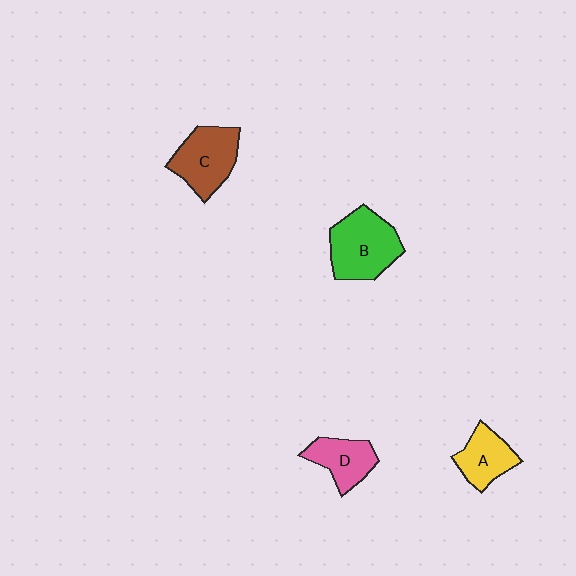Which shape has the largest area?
Shape B (green).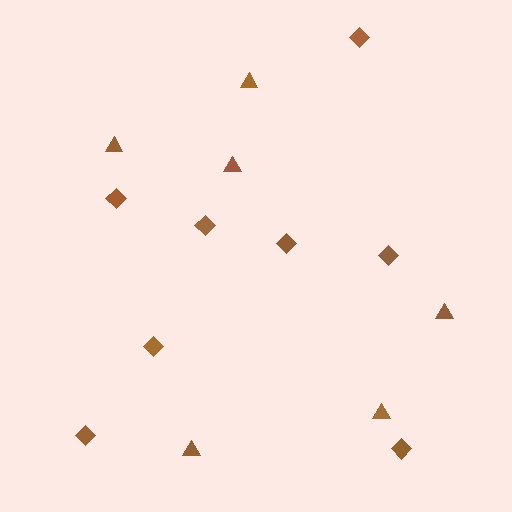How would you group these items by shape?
There are 2 groups: one group of triangles (6) and one group of diamonds (8).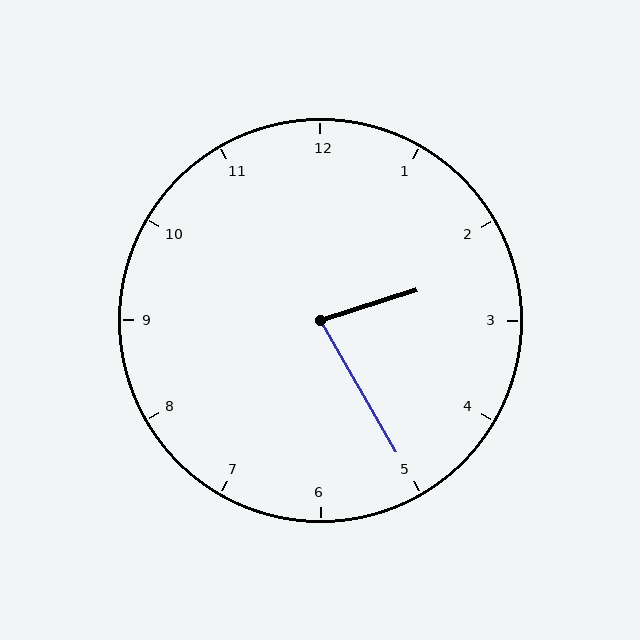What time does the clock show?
2:25.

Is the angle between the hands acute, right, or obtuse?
It is acute.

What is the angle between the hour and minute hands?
Approximately 78 degrees.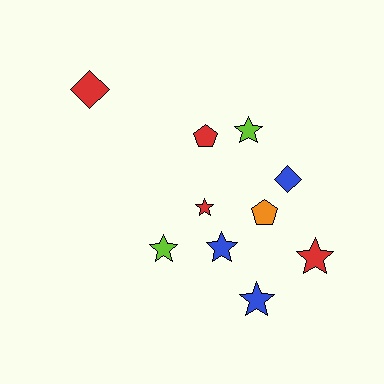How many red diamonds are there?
There is 1 red diamond.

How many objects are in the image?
There are 10 objects.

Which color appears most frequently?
Red, with 4 objects.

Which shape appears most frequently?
Star, with 6 objects.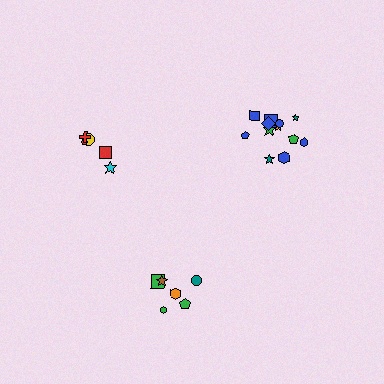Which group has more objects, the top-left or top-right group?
The top-right group.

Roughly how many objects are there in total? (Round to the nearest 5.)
Roughly 25 objects in total.